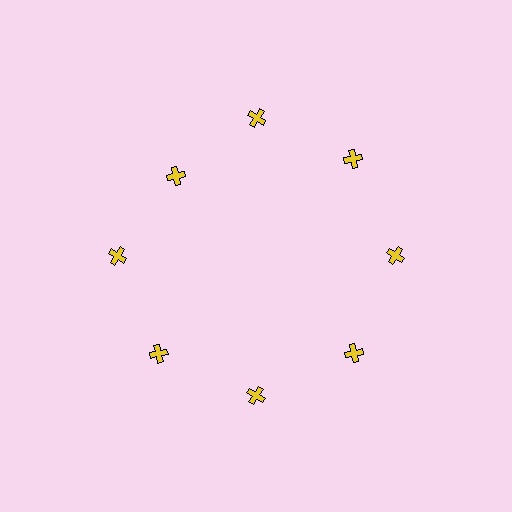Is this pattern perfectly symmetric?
No. The 8 yellow crosses are arranged in a ring, but one element near the 10 o'clock position is pulled inward toward the center, breaking the 8-fold rotational symmetry.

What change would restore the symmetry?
The symmetry would be restored by moving it outward, back onto the ring so that all 8 crosses sit at equal angles and equal distance from the center.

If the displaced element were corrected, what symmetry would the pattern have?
It would have 8-fold rotational symmetry — the pattern would map onto itself every 45 degrees.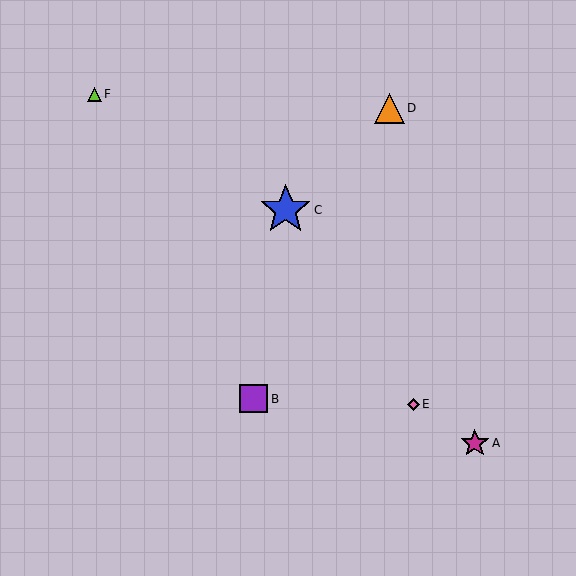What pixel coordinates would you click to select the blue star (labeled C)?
Click at (286, 210) to select the blue star C.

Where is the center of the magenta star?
The center of the magenta star is at (475, 443).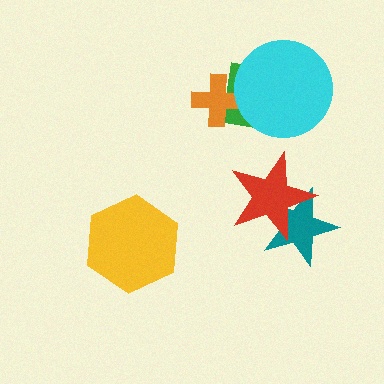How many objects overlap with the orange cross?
2 objects overlap with the orange cross.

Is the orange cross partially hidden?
Yes, it is partially covered by another shape.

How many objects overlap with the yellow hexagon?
0 objects overlap with the yellow hexagon.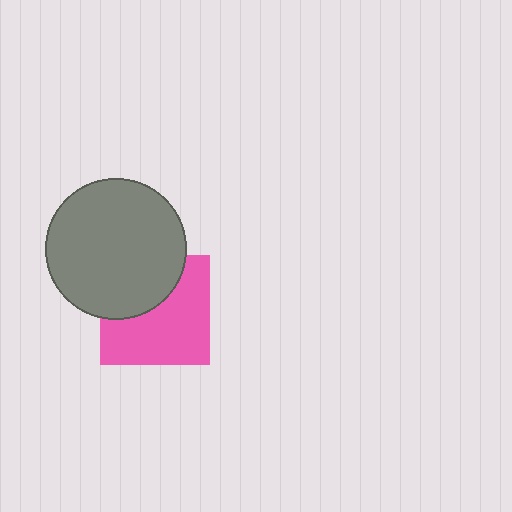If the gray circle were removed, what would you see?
You would see the complete pink square.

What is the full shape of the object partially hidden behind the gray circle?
The partially hidden object is a pink square.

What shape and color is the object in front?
The object in front is a gray circle.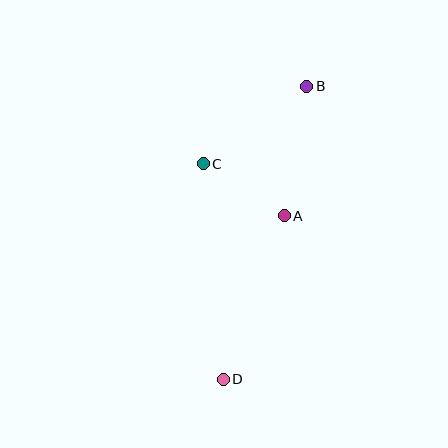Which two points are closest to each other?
Points A and C are closest to each other.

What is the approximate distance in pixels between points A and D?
The distance between A and D is approximately 175 pixels.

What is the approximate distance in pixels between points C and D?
The distance between C and D is approximately 217 pixels.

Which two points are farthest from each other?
Points B and D are farthest from each other.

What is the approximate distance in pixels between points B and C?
The distance between B and C is approximately 129 pixels.